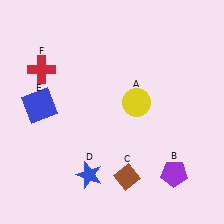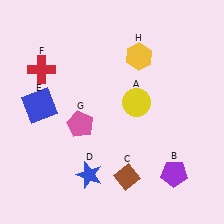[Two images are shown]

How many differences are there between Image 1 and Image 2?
There are 2 differences between the two images.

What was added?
A pink pentagon (G), a yellow hexagon (H) were added in Image 2.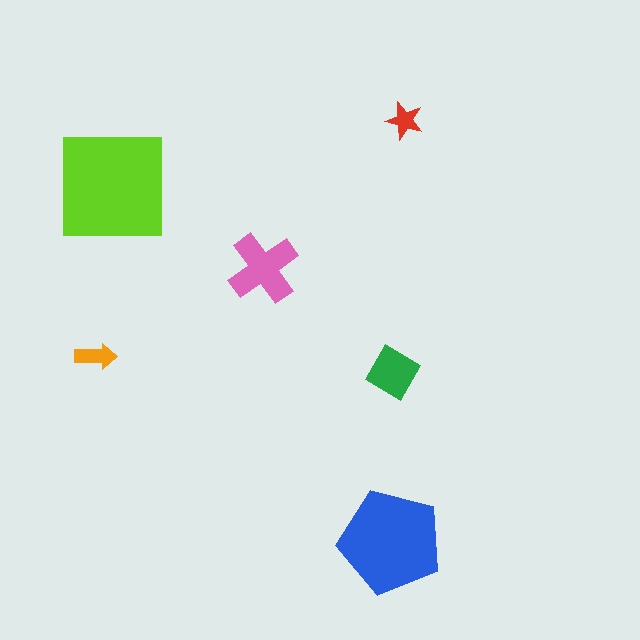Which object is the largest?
The lime square.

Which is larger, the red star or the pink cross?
The pink cross.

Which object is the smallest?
The red star.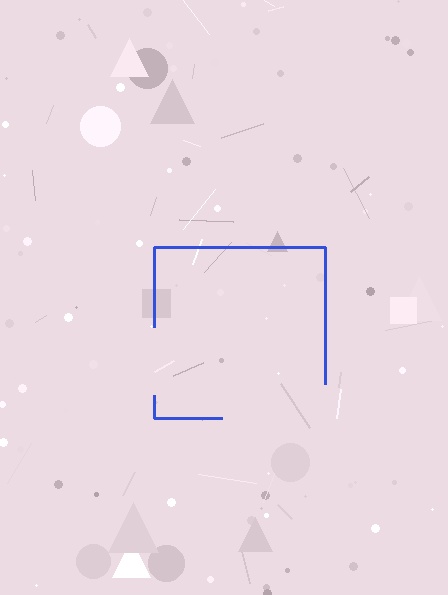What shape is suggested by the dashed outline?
The dashed outline suggests a square.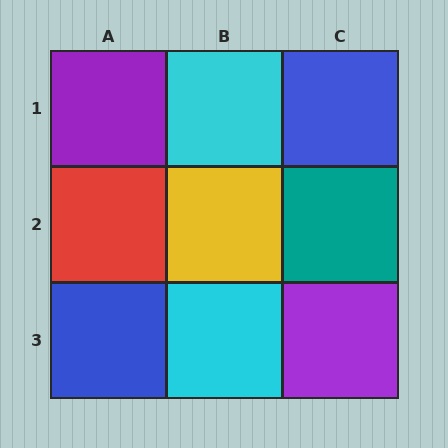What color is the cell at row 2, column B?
Yellow.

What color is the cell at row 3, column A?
Blue.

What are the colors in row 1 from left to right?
Purple, cyan, blue.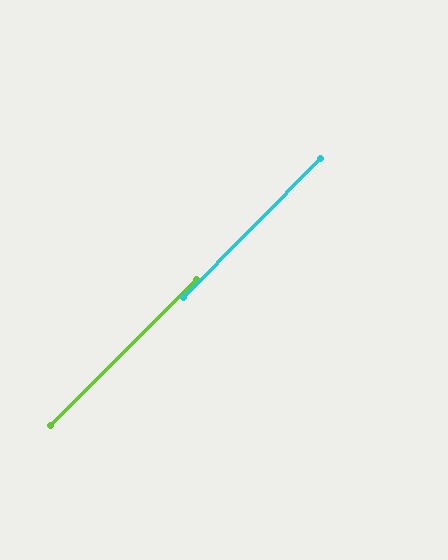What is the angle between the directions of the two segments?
Approximately 0 degrees.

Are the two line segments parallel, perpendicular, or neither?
Parallel — their directions differ by only 0.4°.